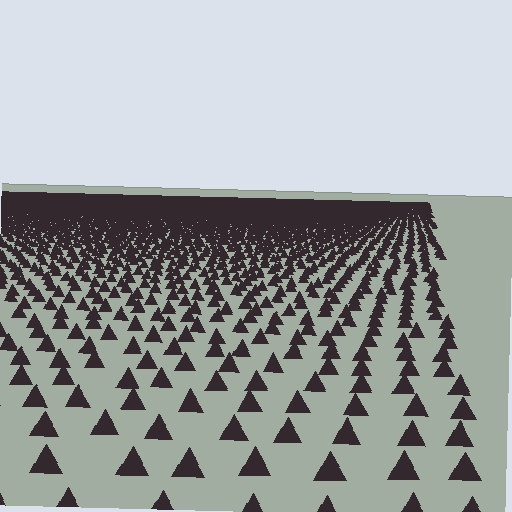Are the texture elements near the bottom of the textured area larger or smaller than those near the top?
Larger. Near the bottom, elements are closer to the viewer and appear at a bigger on-screen size.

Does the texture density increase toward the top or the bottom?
Density increases toward the top.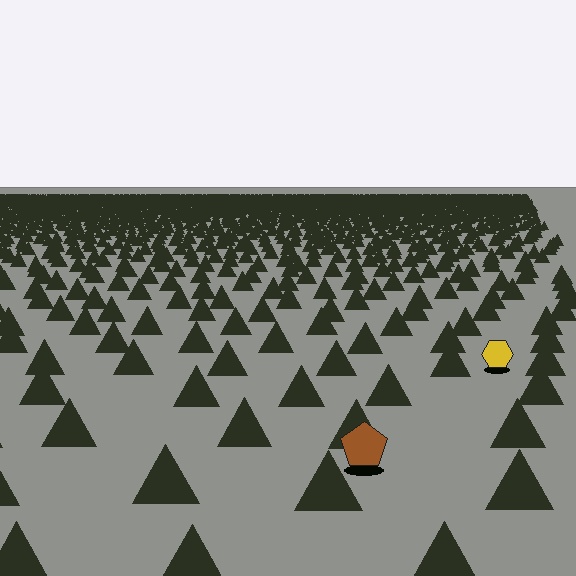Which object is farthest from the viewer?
The yellow hexagon is farthest from the viewer. It appears smaller and the ground texture around it is denser.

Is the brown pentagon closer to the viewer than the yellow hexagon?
Yes. The brown pentagon is closer — you can tell from the texture gradient: the ground texture is coarser near it.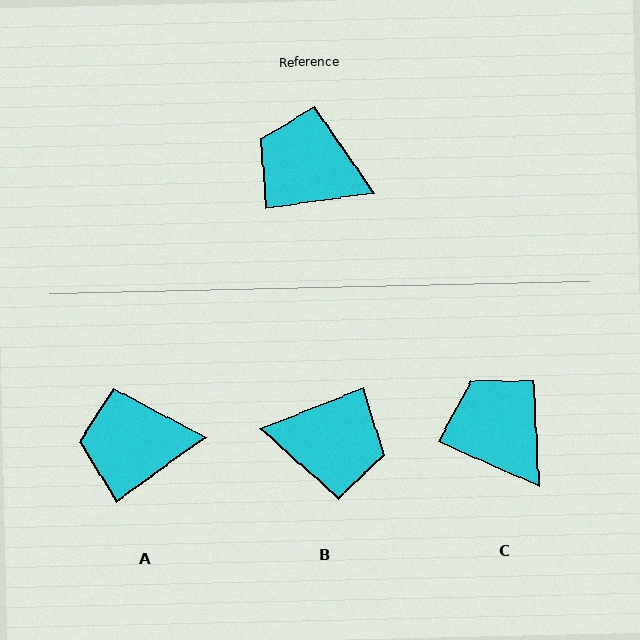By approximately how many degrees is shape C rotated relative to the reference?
Approximately 32 degrees clockwise.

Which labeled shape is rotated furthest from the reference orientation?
B, about 166 degrees away.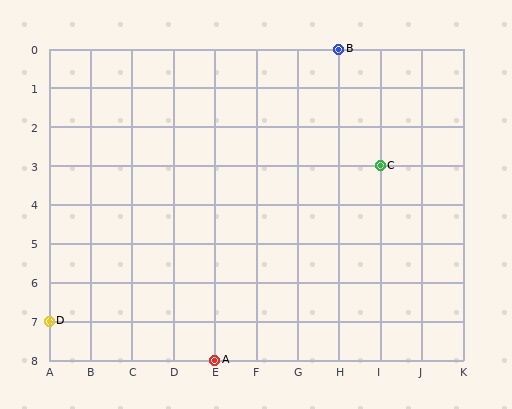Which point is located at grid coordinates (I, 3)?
Point C is at (I, 3).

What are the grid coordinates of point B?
Point B is at grid coordinates (H, 0).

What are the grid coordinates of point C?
Point C is at grid coordinates (I, 3).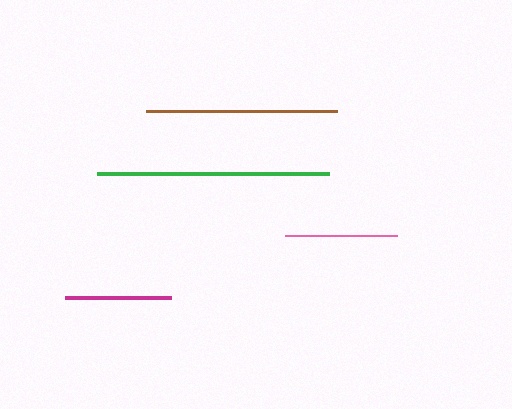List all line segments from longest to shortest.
From longest to shortest: green, brown, pink, magenta.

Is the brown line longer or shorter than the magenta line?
The brown line is longer than the magenta line.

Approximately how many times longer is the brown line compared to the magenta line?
The brown line is approximately 1.8 times the length of the magenta line.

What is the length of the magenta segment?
The magenta segment is approximately 106 pixels long.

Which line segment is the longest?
The green line is the longest at approximately 232 pixels.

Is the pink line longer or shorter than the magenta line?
The pink line is longer than the magenta line.